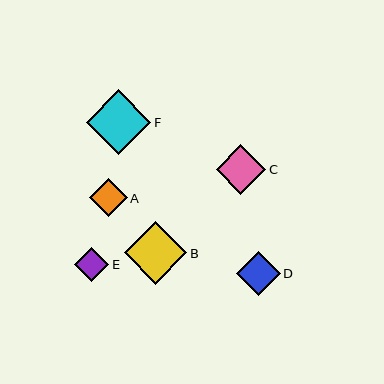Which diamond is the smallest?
Diamond E is the smallest with a size of approximately 35 pixels.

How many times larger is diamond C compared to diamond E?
Diamond C is approximately 1.4 times the size of diamond E.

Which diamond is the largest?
Diamond F is the largest with a size of approximately 64 pixels.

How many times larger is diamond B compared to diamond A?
Diamond B is approximately 1.7 times the size of diamond A.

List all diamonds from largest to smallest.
From largest to smallest: F, B, C, D, A, E.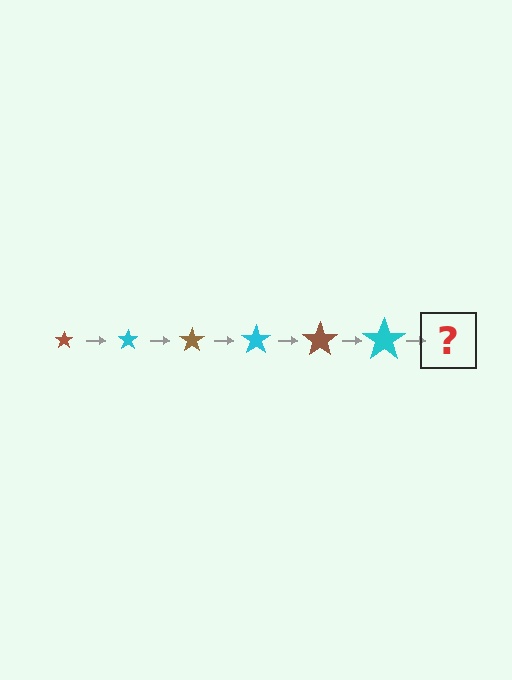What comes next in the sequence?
The next element should be a brown star, larger than the previous one.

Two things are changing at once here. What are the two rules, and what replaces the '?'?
The two rules are that the star grows larger each step and the color cycles through brown and cyan. The '?' should be a brown star, larger than the previous one.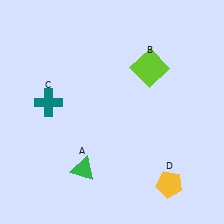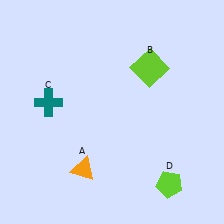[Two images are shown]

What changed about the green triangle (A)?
In Image 1, A is green. In Image 2, it changed to orange.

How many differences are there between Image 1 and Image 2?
There are 2 differences between the two images.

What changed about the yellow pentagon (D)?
In Image 1, D is yellow. In Image 2, it changed to lime.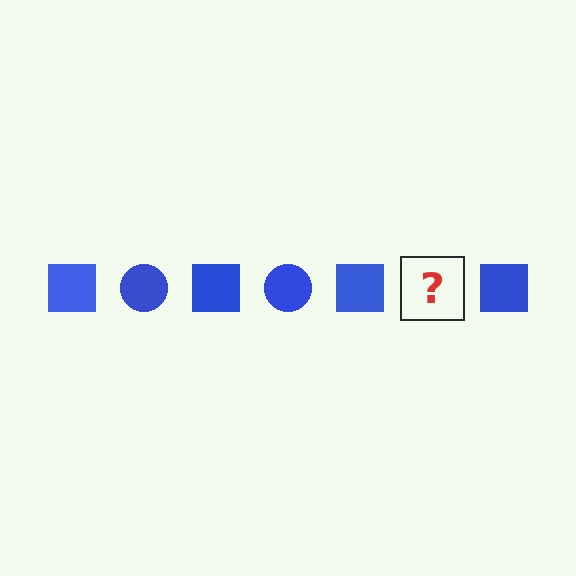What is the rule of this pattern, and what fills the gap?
The rule is that the pattern cycles through square, circle shapes in blue. The gap should be filled with a blue circle.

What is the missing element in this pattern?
The missing element is a blue circle.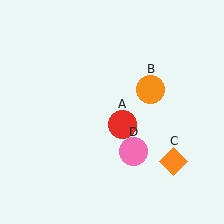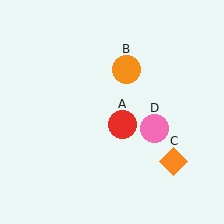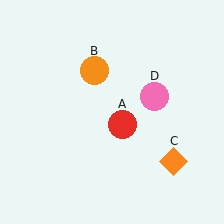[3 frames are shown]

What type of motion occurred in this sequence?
The orange circle (object B), pink circle (object D) rotated counterclockwise around the center of the scene.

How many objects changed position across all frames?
2 objects changed position: orange circle (object B), pink circle (object D).